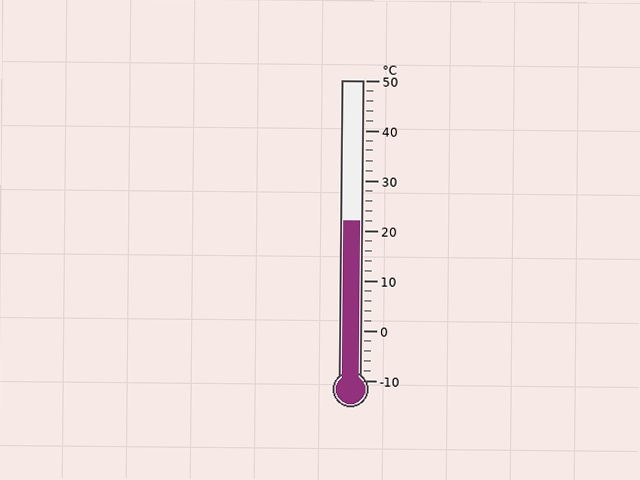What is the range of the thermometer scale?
The thermometer scale ranges from -10°C to 50°C.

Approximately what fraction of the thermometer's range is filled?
The thermometer is filled to approximately 55% of its range.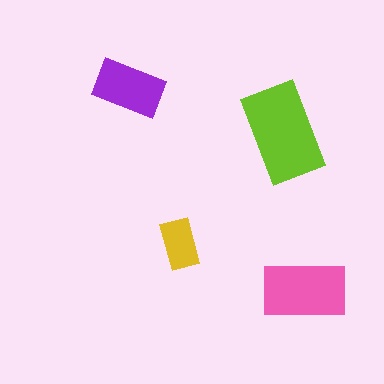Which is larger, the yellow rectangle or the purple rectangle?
The purple one.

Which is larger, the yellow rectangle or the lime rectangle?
The lime one.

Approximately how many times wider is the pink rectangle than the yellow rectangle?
About 1.5 times wider.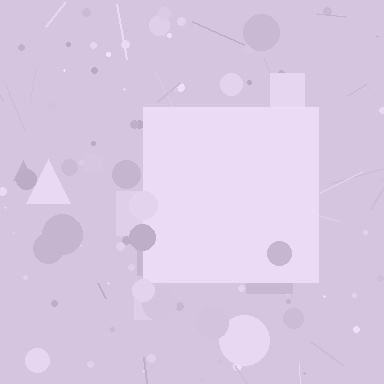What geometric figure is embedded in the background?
A square is embedded in the background.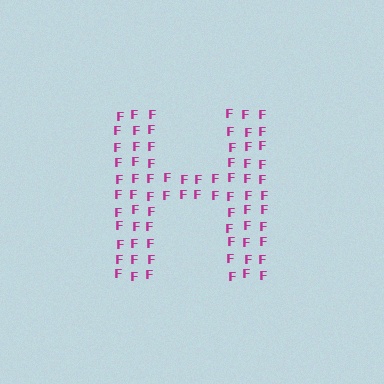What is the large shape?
The large shape is the letter H.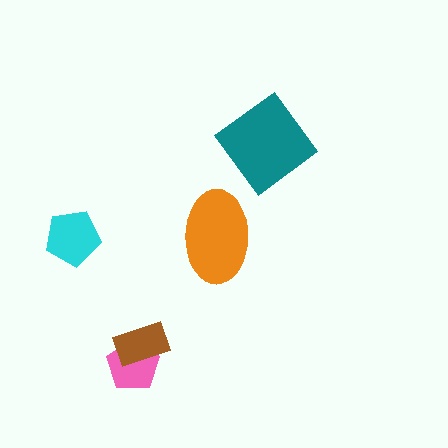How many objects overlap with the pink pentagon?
1 object overlaps with the pink pentagon.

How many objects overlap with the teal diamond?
0 objects overlap with the teal diamond.